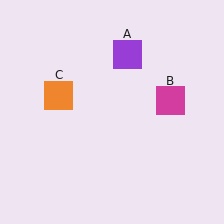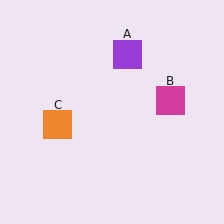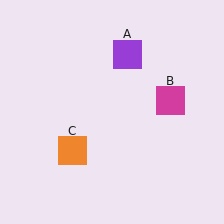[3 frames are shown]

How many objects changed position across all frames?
1 object changed position: orange square (object C).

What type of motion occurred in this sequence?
The orange square (object C) rotated counterclockwise around the center of the scene.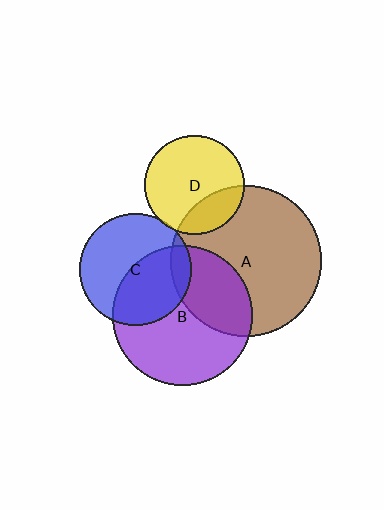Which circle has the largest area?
Circle A (brown).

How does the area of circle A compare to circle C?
Approximately 1.8 times.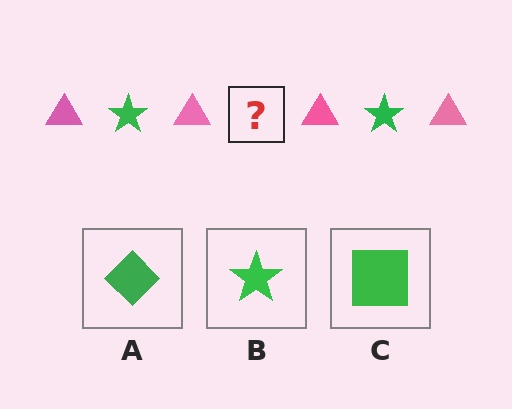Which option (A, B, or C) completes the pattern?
B.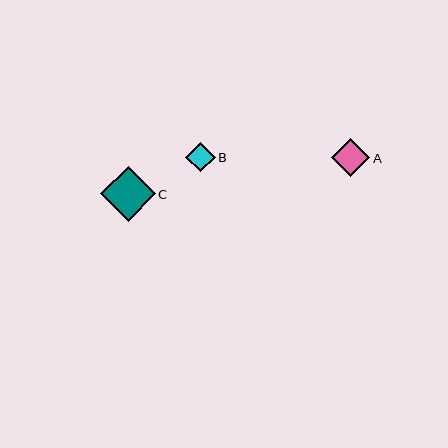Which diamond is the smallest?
Diamond B is the smallest with a size of approximately 30 pixels.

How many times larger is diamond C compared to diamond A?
Diamond C is approximately 1.4 times the size of diamond A.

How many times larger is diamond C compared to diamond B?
Diamond C is approximately 1.8 times the size of diamond B.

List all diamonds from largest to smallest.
From largest to smallest: C, A, B.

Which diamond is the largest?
Diamond C is the largest with a size of approximately 55 pixels.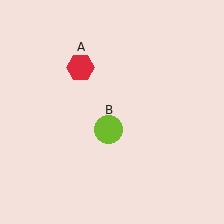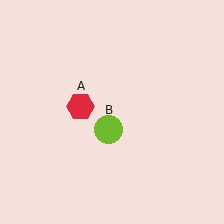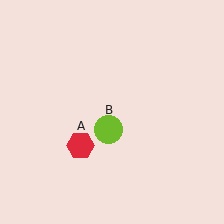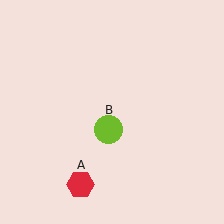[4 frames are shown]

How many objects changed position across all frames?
1 object changed position: red hexagon (object A).